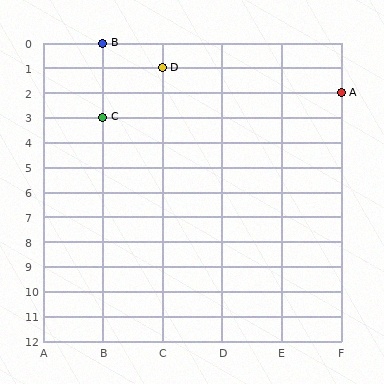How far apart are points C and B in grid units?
Points C and B are 3 rows apart.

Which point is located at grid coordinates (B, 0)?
Point B is at (B, 0).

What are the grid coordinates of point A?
Point A is at grid coordinates (F, 2).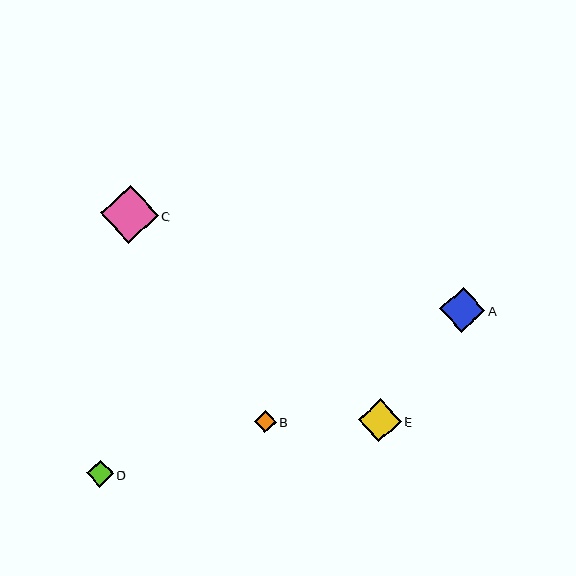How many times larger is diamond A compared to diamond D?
Diamond A is approximately 1.7 times the size of diamond D.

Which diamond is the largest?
Diamond C is the largest with a size of approximately 58 pixels.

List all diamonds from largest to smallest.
From largest to smallest: C, A, E, D, B.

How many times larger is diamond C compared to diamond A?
Diamond C is approximately 1.3 times the size of diamond A.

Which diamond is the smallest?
Diamond B is the smallest with a size of approximately 22 pixels.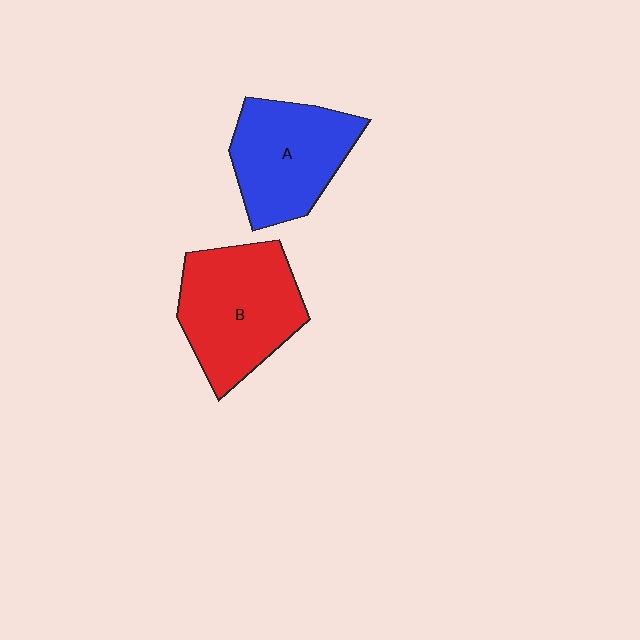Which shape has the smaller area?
Shape A (blue).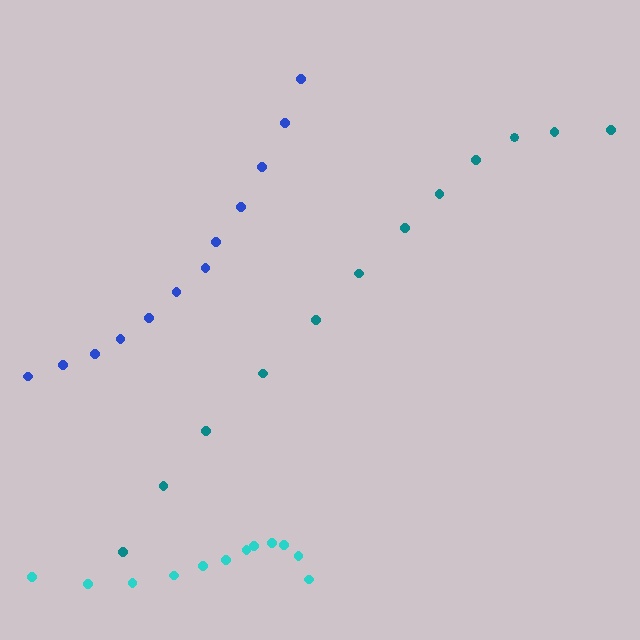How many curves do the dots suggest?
There are 3 distinct paths.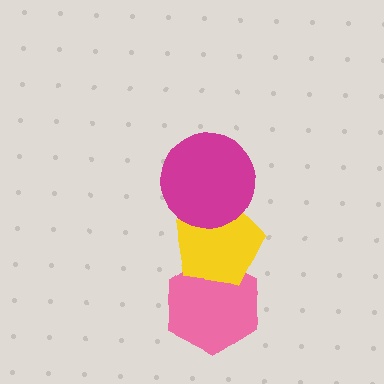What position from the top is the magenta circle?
The magenta circle is 1st from the top.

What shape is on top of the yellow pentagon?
The magenta circle is on top of the yellow pentagon.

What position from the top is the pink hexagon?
The pink hexagon is 3rd from the top.